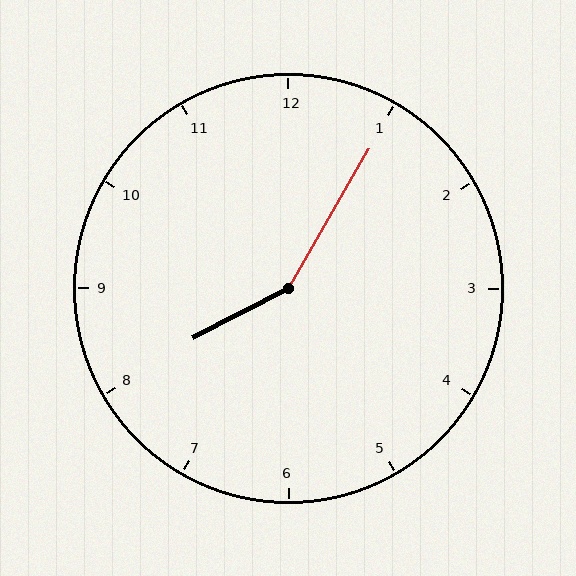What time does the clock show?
8:05.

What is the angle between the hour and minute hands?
Approximately 148 degrees.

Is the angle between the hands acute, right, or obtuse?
It is obtuse.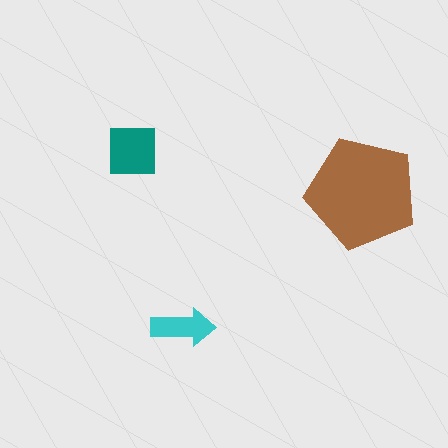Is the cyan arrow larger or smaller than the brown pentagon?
Smaller.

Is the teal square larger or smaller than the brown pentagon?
Smaller.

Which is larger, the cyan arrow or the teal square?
The teal square.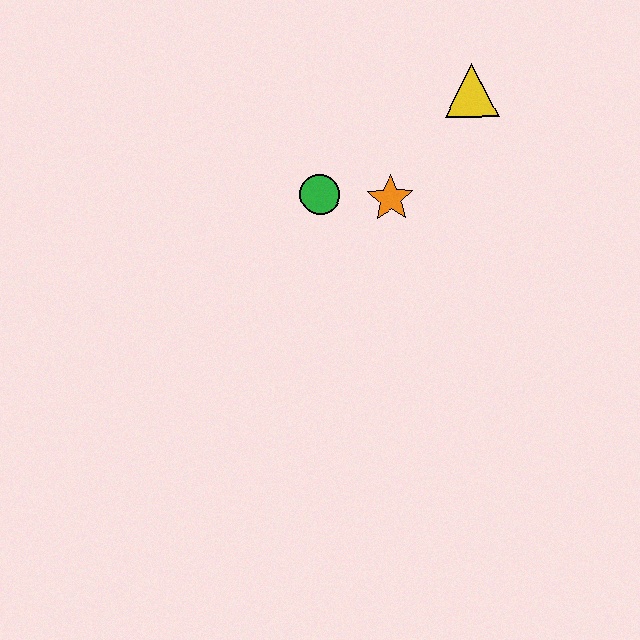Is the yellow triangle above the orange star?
Yes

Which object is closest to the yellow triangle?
The orange star is closest to the yellow triangle.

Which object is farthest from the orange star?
The yellow triangle is farthest from the orange star.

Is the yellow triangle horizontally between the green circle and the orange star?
No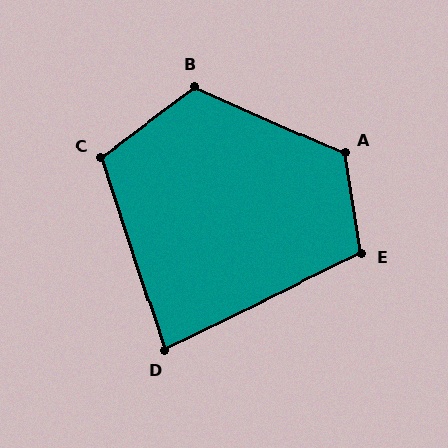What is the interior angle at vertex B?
Approximately 120 degrees (obtuse).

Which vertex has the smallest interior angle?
D, at approximately 82 degrees.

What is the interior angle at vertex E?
Approximately 107 degrees (obtuse).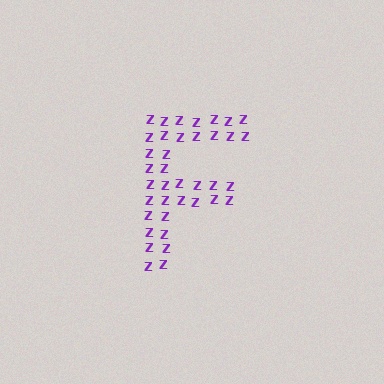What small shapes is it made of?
It is made of small letter Z's.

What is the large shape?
The large shape is the letter F.